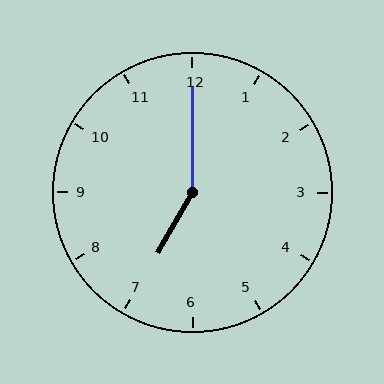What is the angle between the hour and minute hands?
Approximately 150 degrees.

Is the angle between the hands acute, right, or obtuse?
It is obtuse.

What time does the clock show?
7:00.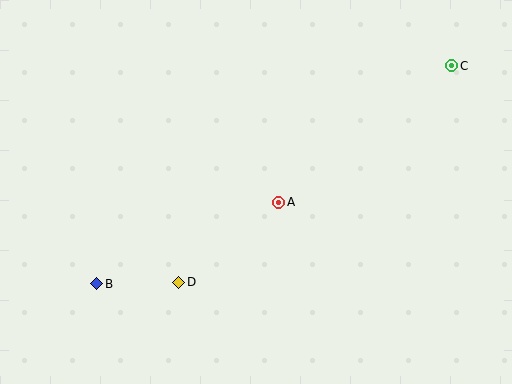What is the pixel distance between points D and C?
The distance between D and C is 349 pixels.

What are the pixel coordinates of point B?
Point B is at (97, 284).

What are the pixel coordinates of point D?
Point D is at (179, 282).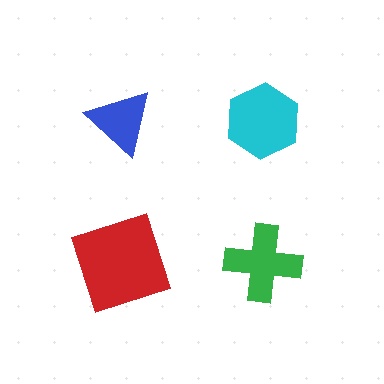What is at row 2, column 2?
A green cross.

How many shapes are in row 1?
2 shapes.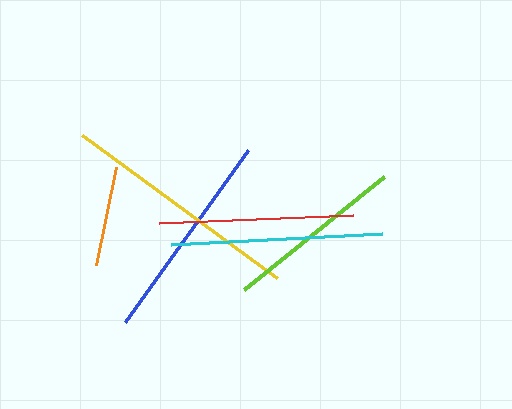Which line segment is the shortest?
The orange line is the shortest at approximately 99 pixels.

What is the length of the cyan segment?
The cyan segment is approximately 211 pixels long.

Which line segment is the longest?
The yellow line is the longest at approximately 241 pixels.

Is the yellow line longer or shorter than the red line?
The yellow line is longer than the red line.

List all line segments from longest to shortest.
From longest to shortest: yellow, blue, cyan, red, lime, orange.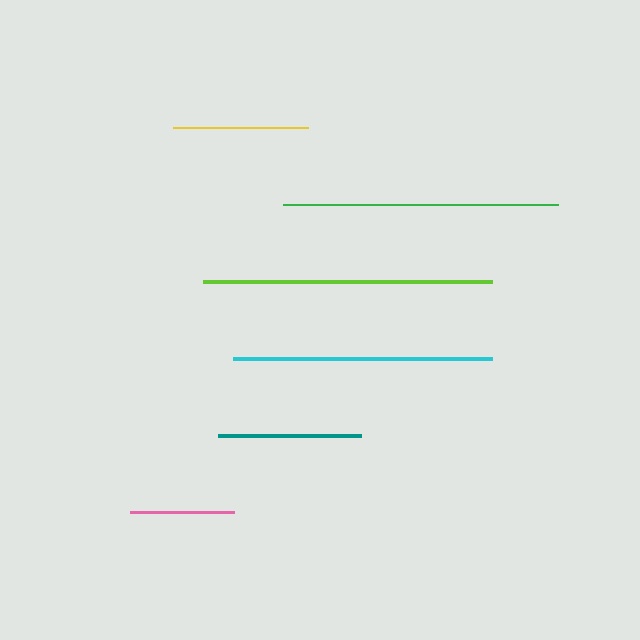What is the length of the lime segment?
The lime segment is approximately 288 pixels long.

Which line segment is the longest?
The lime line is the longest at approximately 288 pixels.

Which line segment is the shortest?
The pink line is the shortest at approximately 104 pixels.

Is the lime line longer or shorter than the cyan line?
The lime line is longer than the cyan line.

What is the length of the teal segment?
The teal segment is approximately 143 pixels long.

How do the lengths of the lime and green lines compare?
The lime and green lines are approximately the same length.